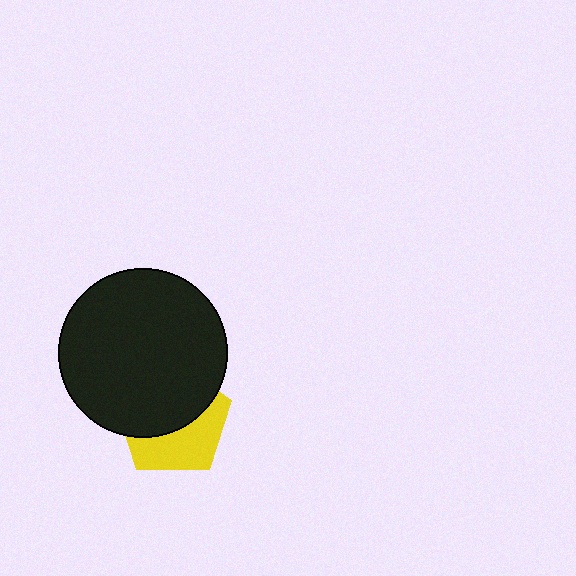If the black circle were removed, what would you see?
You would see the complete yellow pentagon.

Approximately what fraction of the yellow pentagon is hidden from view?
Roughly 56% of the yellow pentagon is hidden behind the black circle.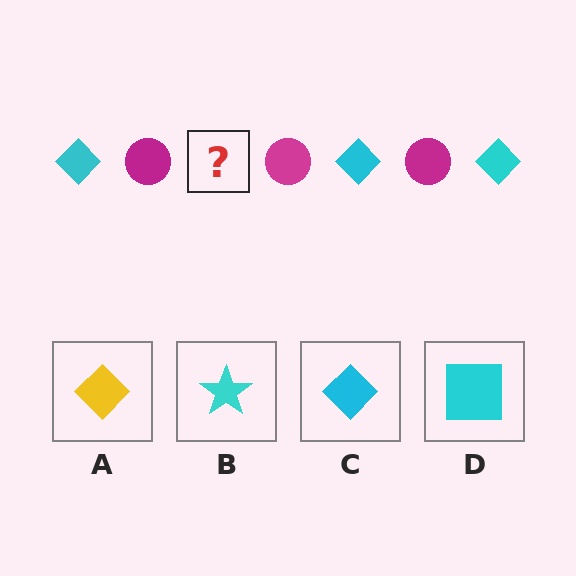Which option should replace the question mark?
Option C.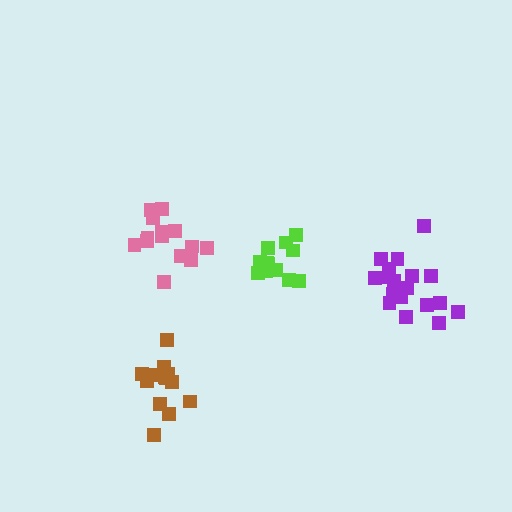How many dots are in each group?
Group 1: 15 dots, Group 2: 12 dots, Group 3: 13 dots, Group 4: 18 dots (58 total).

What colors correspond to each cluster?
The clusters are colored: pink, lime, brown, purple.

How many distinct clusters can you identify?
There are 4 distinct clusters.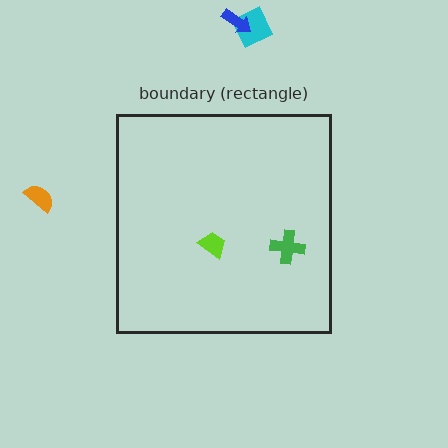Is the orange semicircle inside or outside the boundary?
Outside.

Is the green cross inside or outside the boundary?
Inside.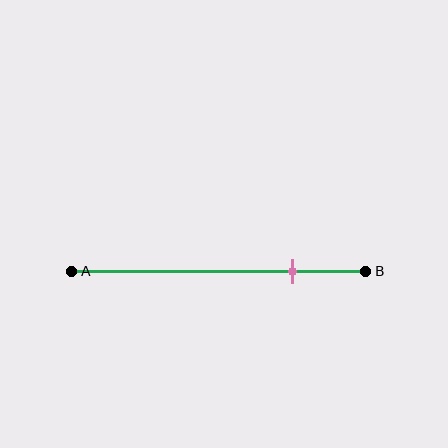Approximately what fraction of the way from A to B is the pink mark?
The pink mark is approximately 75% of the way from A to B.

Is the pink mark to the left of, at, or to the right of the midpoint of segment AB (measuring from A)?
The pink mark is to the right of the midpoint of segment AB.